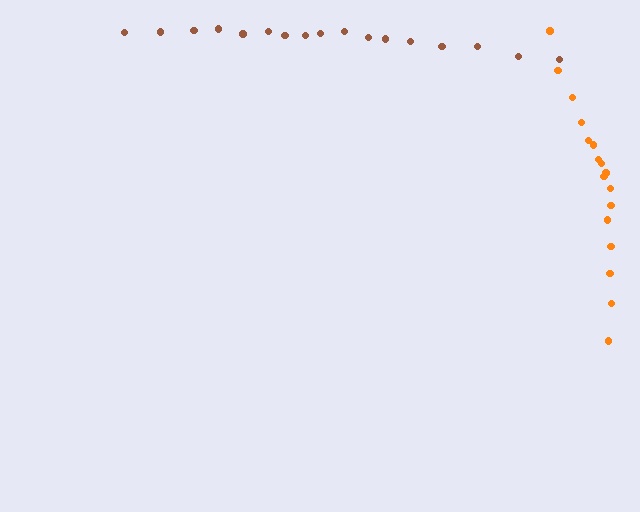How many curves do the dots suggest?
There are 2 distinct paths.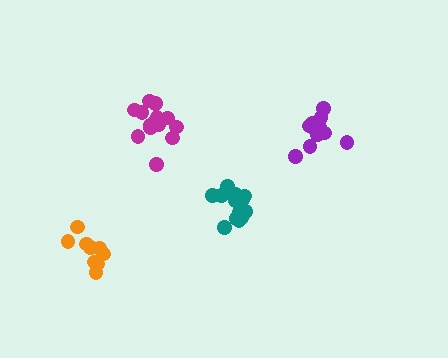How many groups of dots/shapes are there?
There are 4 groups.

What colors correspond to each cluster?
The clusters are colored: orange, teal, purple, magenta.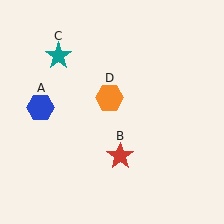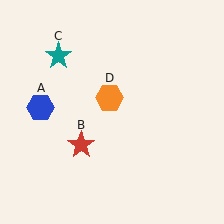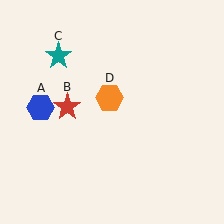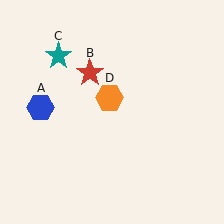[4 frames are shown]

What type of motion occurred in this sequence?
The red star (object B) rotated clockwise around the center of the scene.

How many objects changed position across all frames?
1 object changed position: red star (object B).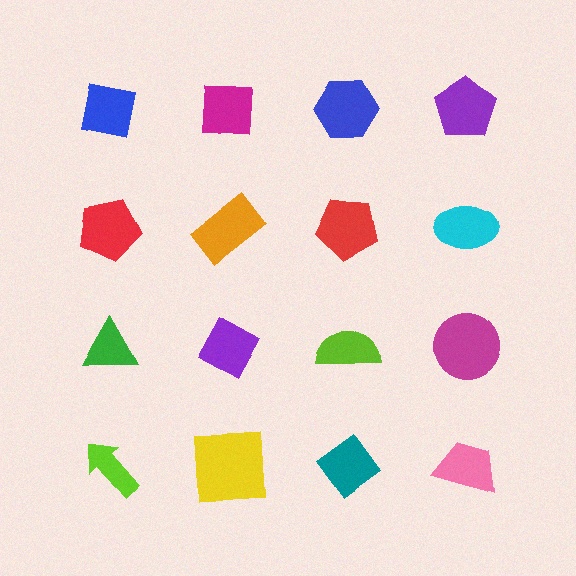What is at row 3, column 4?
A magenta circle.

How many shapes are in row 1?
4 shapes.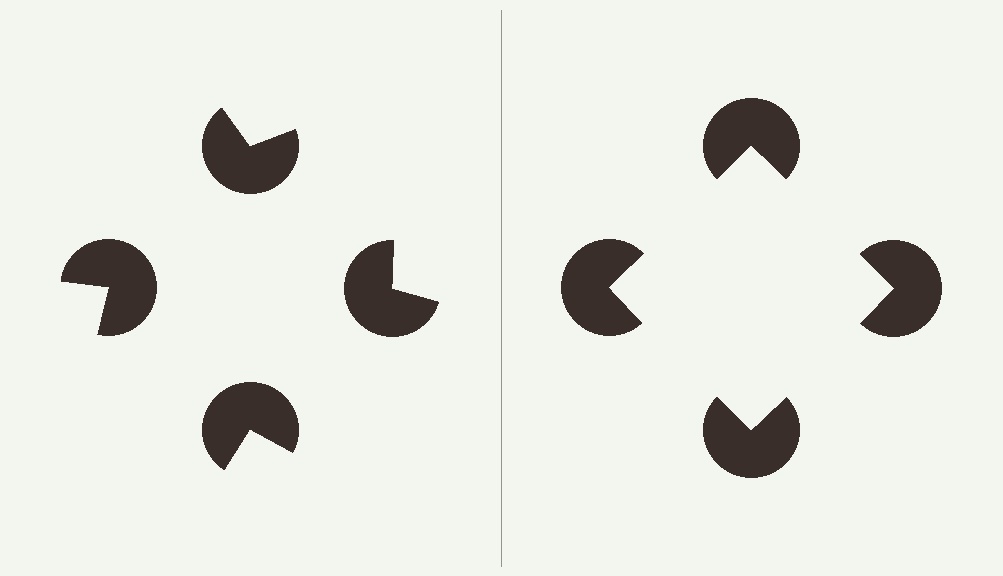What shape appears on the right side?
An illusory square.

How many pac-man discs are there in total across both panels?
8 — 4 on each side.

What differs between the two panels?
The pac-man discs are positioned identically on both sides; only the wedge orientations differ. On the right they align to a square; on the left they are misaligned.